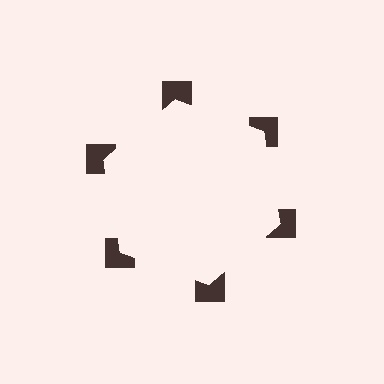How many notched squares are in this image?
There are 6 — one at each vertex of the illusory hexagon.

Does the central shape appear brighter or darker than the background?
It typically appears slightly brighter than the background, even though no actual brightness change is drawn.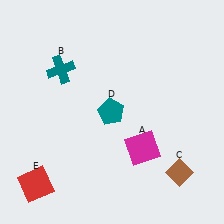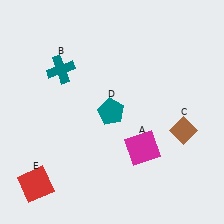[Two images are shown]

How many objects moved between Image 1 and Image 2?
1 object moved between the two images.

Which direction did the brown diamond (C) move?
The brown diamond (C) moved up.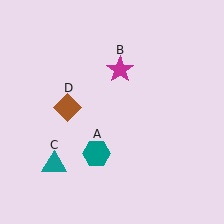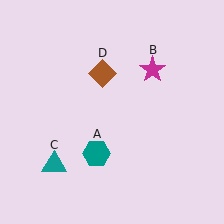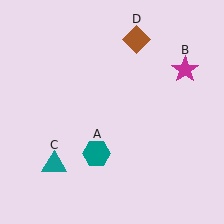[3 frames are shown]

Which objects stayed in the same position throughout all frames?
Teal hexagon (object A) and teal triangle (object C) remained stationary.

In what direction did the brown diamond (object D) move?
The brown diamond (object D) moved up and to the right.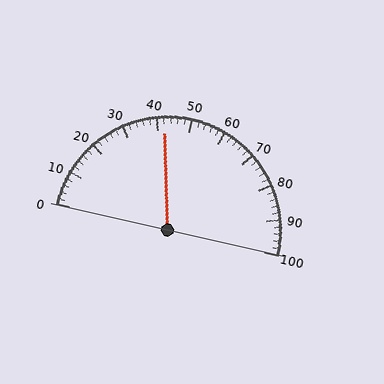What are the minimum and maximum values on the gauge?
The gauge ranges from 0 to 100.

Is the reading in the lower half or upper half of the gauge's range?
The reading is in the lower half of the range (0 to 100).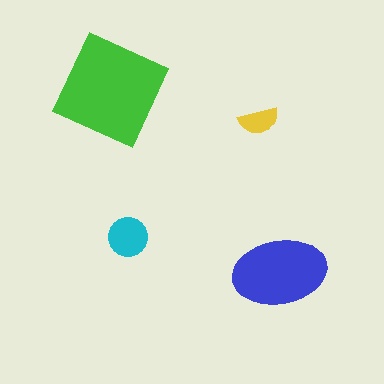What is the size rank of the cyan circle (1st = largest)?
3rd.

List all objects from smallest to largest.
The yellow semicircle, the cyan circle, the blue ellipse, the green diamond.